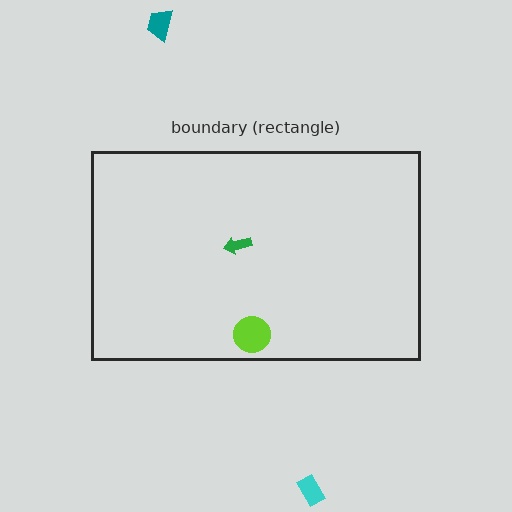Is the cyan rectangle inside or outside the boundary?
Outside.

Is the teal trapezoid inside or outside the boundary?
Outside.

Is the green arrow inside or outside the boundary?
Inside.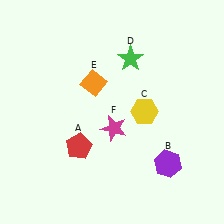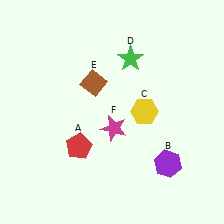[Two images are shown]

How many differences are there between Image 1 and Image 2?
There is 1 difference between the two images.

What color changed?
The diamond (E) changed from orange in Image 1 to brown in Image 2.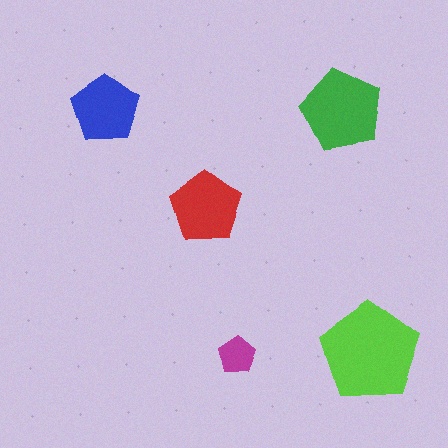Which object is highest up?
The blue pentagon is topmost.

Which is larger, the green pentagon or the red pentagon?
The green one.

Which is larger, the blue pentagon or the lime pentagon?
The lime one.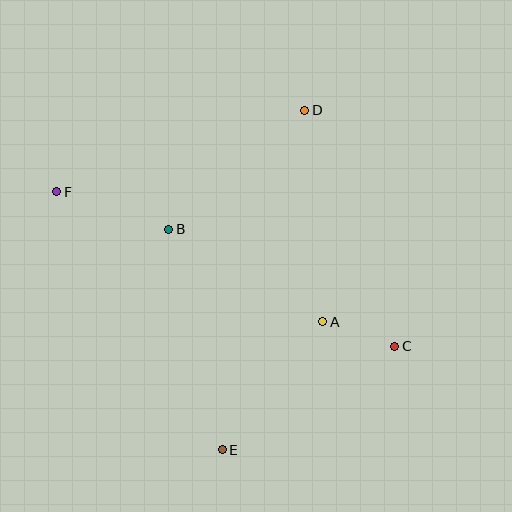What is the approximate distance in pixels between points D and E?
The distance between D and E is approximately 349 pixels.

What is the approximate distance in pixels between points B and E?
The distance between B and E is approximately 226 pixels.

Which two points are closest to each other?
Points A and C are closest to each other.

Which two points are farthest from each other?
Points C and F are farthest from each other.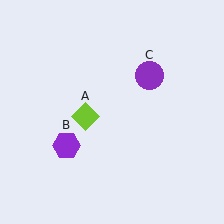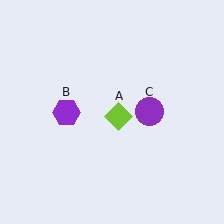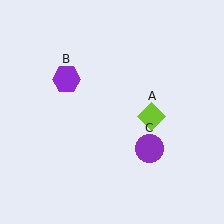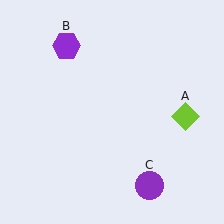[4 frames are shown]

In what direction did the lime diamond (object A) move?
The lime diamond (object A) moved right.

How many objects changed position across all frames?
3 objects changed position: lime diamond (object A), purple hexagon (object B), purple circle (object C).